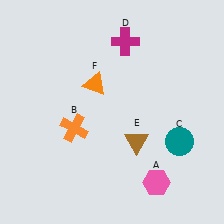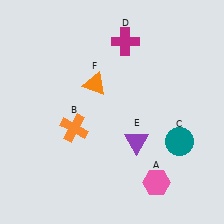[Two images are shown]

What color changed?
The triangle (E) changed from brown in Image 1 to purple in Image 2.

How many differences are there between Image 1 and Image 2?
There is 1 difference between the two images.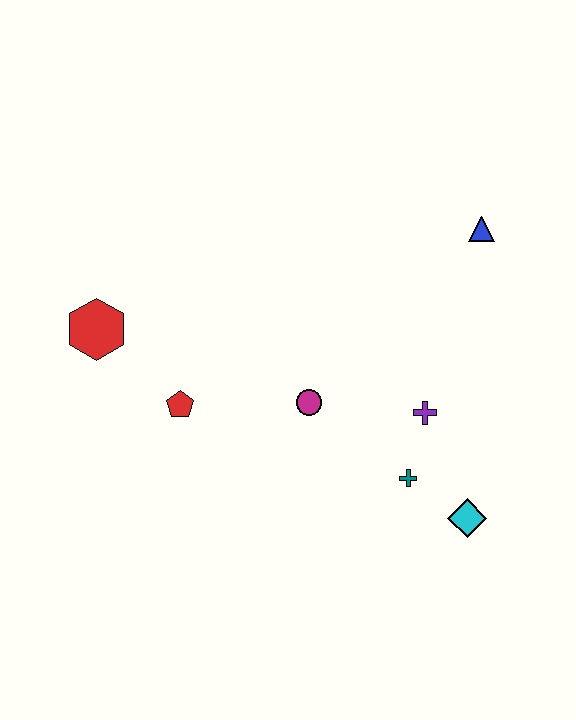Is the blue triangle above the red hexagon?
Yes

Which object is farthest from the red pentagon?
The blue triangle is farthest from the red pentagon.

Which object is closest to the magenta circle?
The purple cross is closest to the magenta circle.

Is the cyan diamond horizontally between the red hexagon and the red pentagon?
No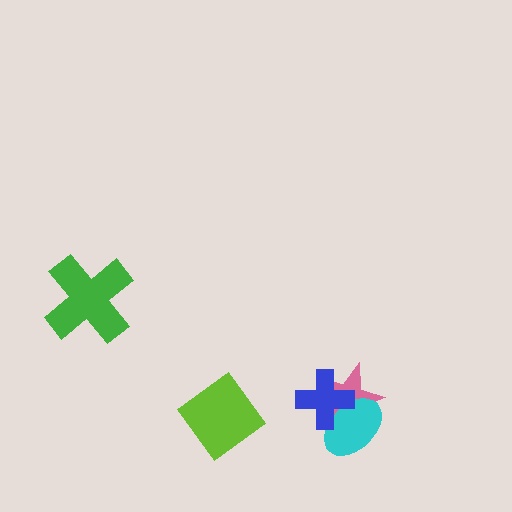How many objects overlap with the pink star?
2 objects overlap with the pink star.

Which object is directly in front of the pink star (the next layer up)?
The cyan ellipse is directly in front of the pink star.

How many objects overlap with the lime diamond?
0 objects overlap with the lime diamond.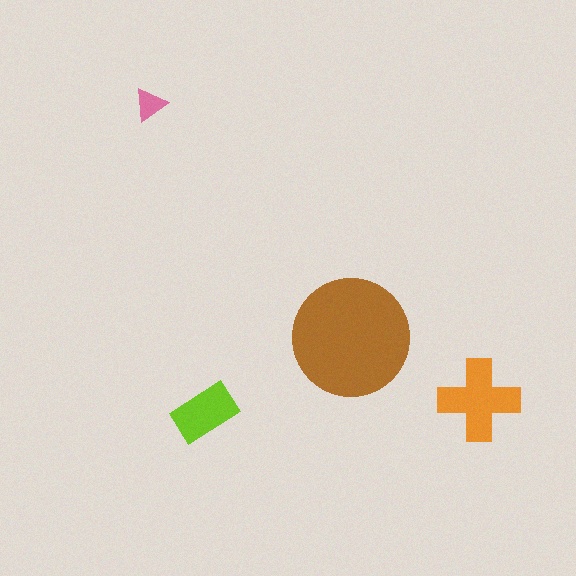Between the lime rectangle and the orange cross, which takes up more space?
The orange cross.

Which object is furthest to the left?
The pink triangle is leftmost.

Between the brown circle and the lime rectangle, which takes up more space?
The brown circle.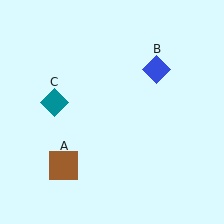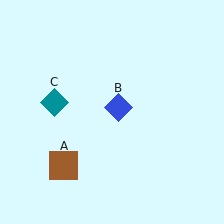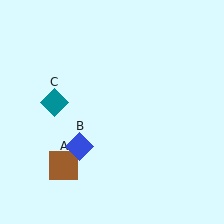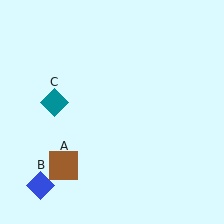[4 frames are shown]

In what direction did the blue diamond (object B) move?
The blue diamond (object B) moved down and to the left.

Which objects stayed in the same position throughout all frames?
Brown square (object A) and teal diamond (object C) remained stationary.